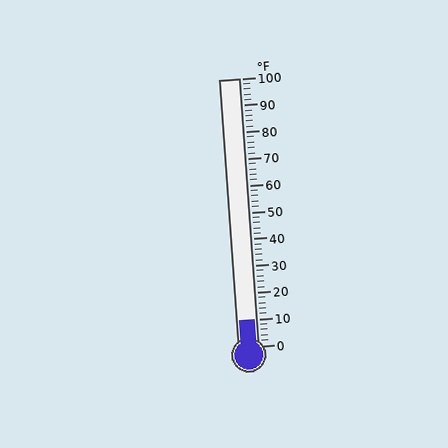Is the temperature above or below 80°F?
The temperature is below 80°F.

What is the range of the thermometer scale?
The thermometer scale ranges from 0°F to 100°F.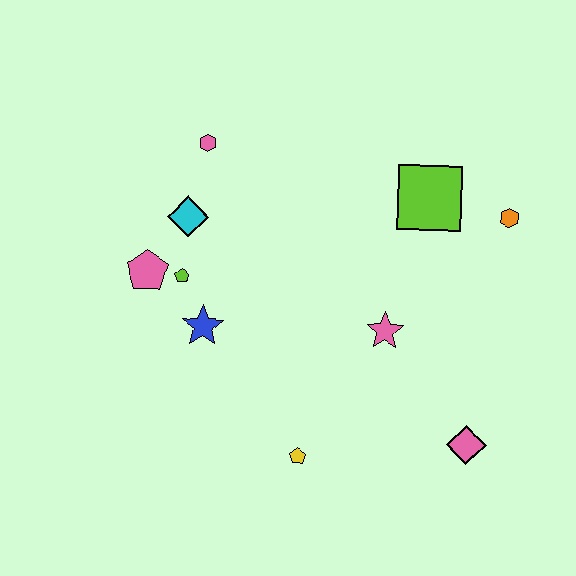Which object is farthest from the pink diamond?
The pink hexagon is farthest from the pink diamond.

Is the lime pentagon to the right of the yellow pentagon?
No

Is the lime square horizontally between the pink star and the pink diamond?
Yes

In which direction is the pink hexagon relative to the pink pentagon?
The pink hexagon is above the pink pentagon.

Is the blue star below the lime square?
Yes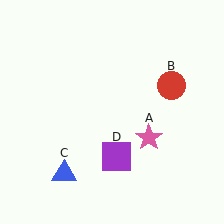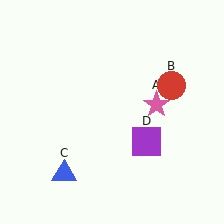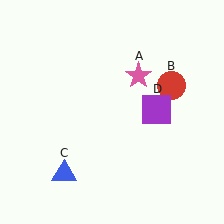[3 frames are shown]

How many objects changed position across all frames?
2 objects changed position: pink star (object A), purple square (object D).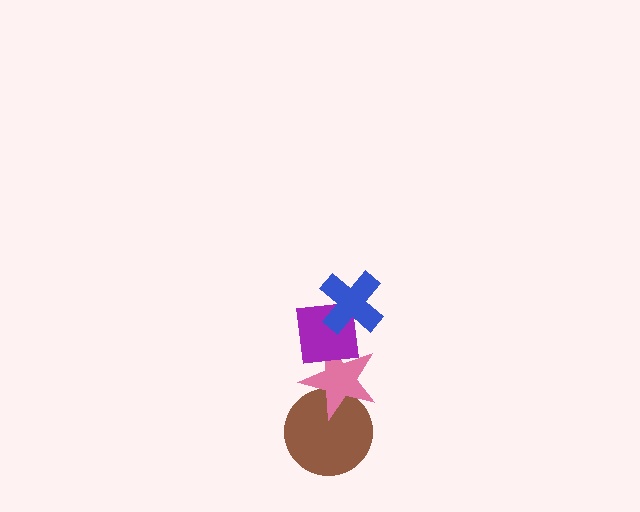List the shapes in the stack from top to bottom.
From top to bottom: the blue cross, the purple square, the pink star, the brown circle.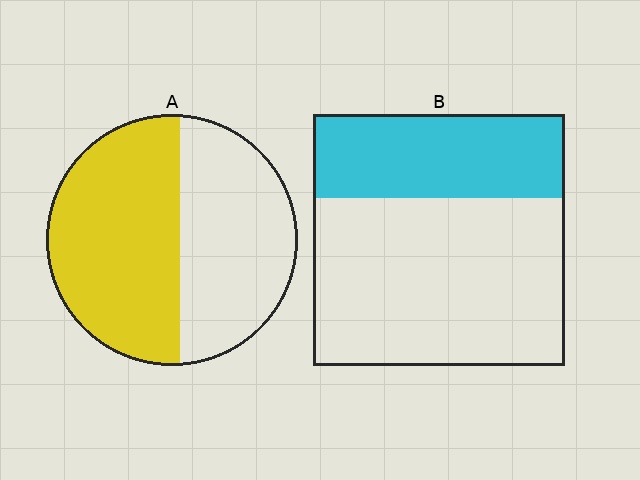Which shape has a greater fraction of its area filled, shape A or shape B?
Shape A.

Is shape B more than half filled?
No.